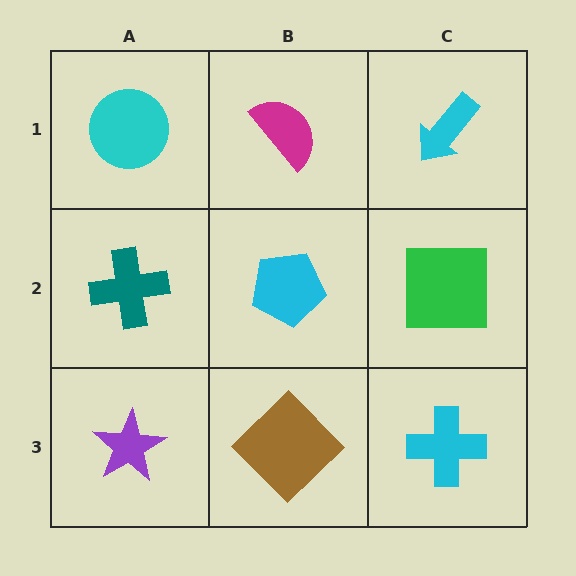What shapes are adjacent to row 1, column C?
A green square (row 2, column C), a magenta semicircle (row 1, column B).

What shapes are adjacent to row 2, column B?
A magenta semicircle (row 1, column B), a brown diamond (row 3, column B), a teal cross (row 2, column A), a green square (row 2, column C).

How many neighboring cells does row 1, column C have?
2.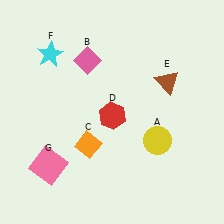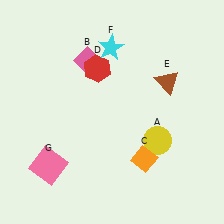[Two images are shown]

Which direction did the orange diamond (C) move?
The orange diamond (C) moved right.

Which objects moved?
The objects that moved are: the orange diamond (C), the red hexagon (D), the cyan star (F).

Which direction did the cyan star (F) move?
The cyan star (F) moved right.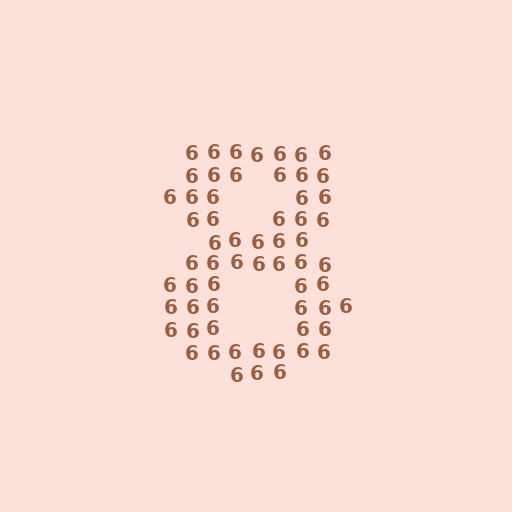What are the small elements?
The small elements are digit 6's.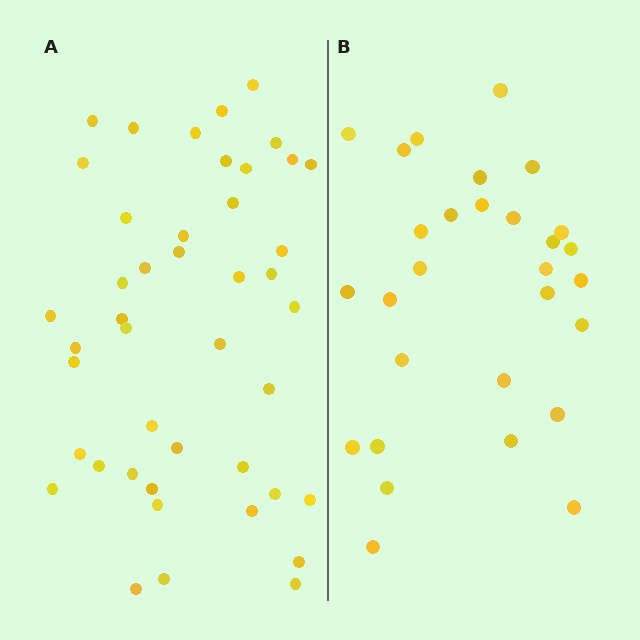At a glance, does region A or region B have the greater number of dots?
Region A (the left region) has more dots.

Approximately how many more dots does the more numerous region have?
Region A has approximately 15 more dots than region B.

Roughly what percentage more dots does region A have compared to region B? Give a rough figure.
About 50% more.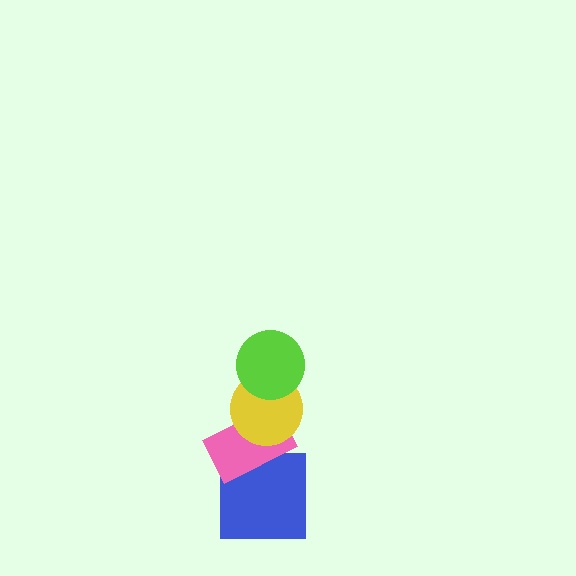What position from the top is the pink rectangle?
The pink rectangle is 3rd from the top.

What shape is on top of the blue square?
The pink rectangle is on top of the blue square.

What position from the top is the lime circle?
The lime circle is 1st from the top.